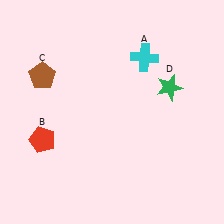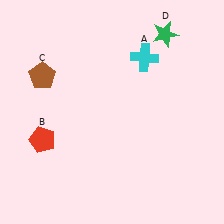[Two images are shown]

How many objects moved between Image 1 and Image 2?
1 object moved between the two images.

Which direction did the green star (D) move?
The green star (D) moved up.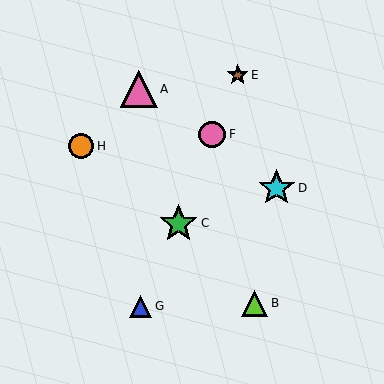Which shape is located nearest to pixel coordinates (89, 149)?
The orange circle (labeled H) at (81, 146) is nearest to that location.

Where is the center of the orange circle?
The center of the orange circle is at (81, 146).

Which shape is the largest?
The green star (labeled C) is the largest.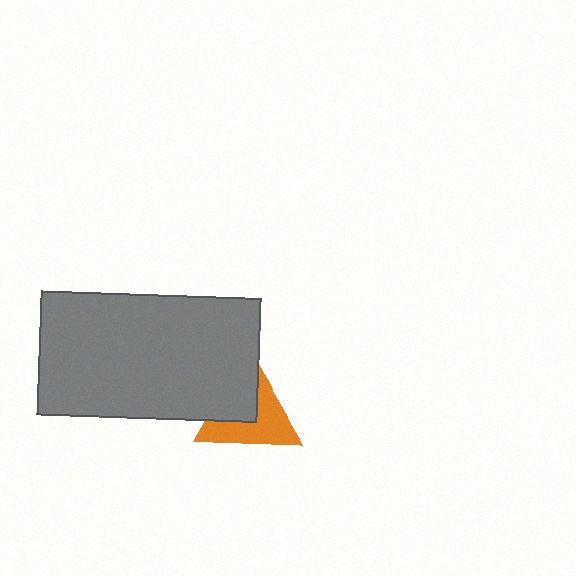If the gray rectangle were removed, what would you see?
You would see the complete orange triangle.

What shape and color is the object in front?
The object in front is a gray rectangle.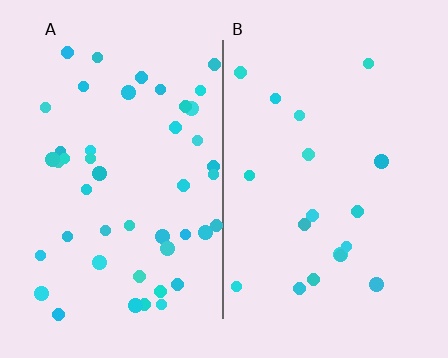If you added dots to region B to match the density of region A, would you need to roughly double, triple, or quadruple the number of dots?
Approximately triple.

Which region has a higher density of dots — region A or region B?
A (the left).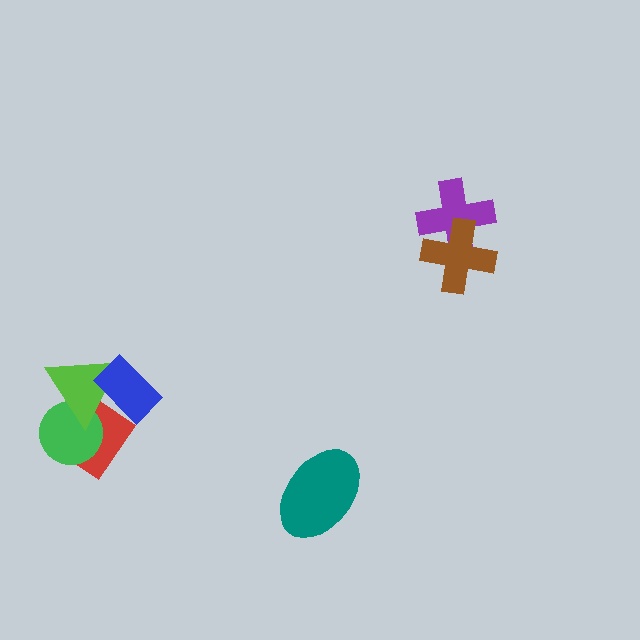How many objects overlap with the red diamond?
2 objects overlap with the red diamond.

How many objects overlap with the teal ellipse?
0 objects overlap with the teal ellipse.